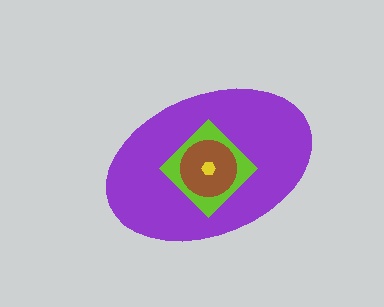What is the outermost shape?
The purple ellipse.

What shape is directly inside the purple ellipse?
The lime diamond.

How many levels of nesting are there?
4.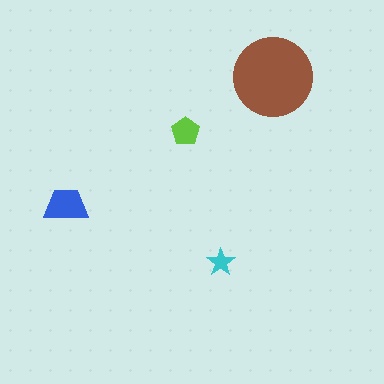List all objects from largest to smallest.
The brown circle, the blue trapezoid, the lime pentagon, the cyan star.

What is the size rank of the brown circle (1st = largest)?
1st.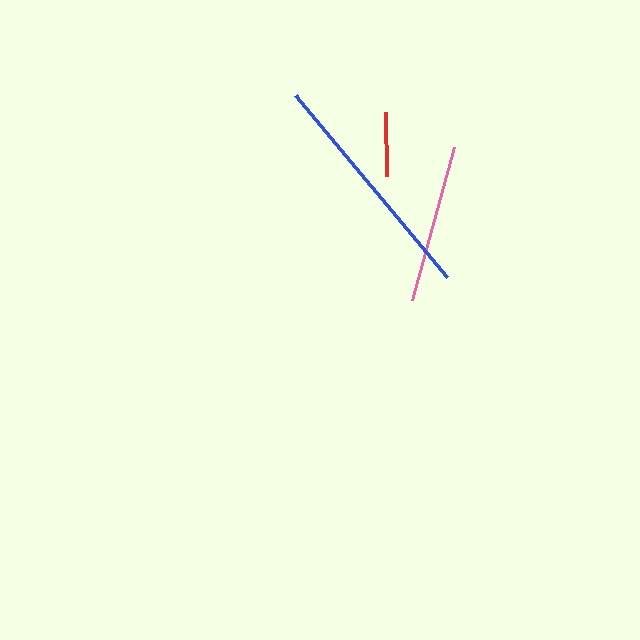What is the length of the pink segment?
The pink segment is approximately 159 pixels long.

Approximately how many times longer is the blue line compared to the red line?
The blue line is approximately 3.7 times the length of the red line.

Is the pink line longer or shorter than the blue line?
The blue line is longer than the pink line.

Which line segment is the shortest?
The red line is the shortest at approximately 63 pixels.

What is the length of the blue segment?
The blue segment is approximately 237 pixels long.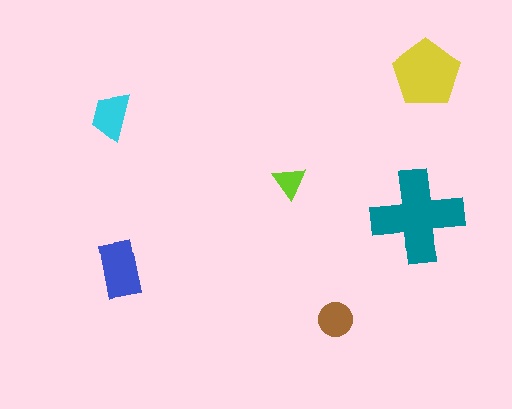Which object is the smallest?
The lime triangle.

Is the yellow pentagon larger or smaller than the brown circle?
Larger.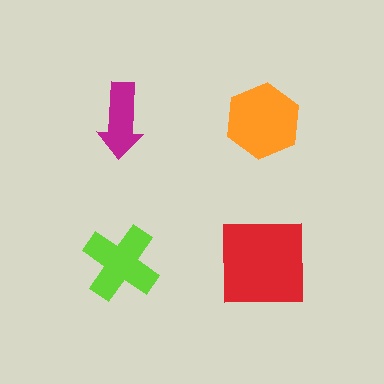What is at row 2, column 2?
A red square.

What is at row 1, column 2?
An orange hexagon.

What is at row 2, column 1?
A lime cross.